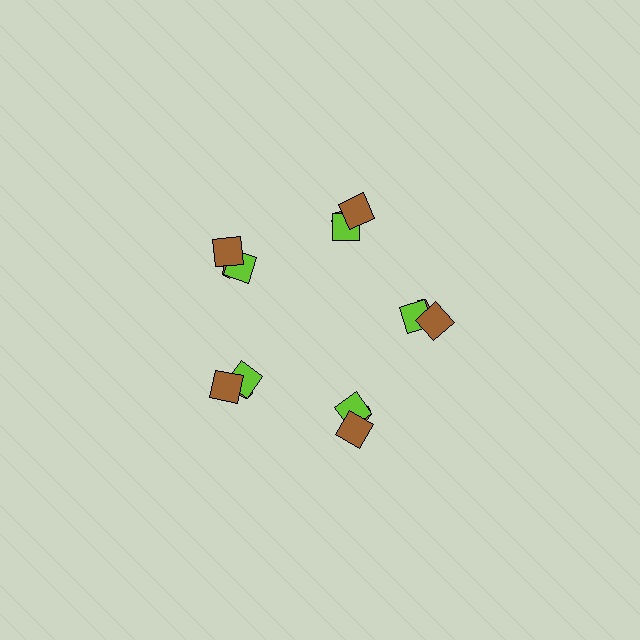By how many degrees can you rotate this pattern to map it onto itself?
The pattern maps onto itself every 72 degrees of rotation.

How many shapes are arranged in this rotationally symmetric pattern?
There are 15 shapes, arranged in 5 groups of 3.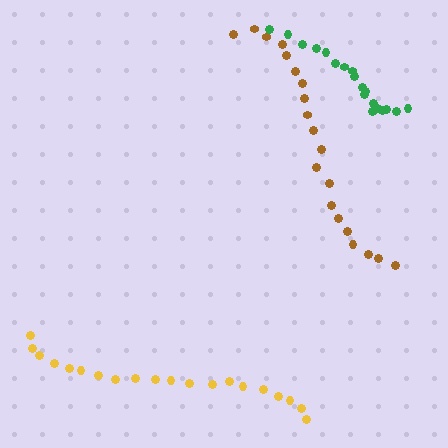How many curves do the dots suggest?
There are 3 distinct paths.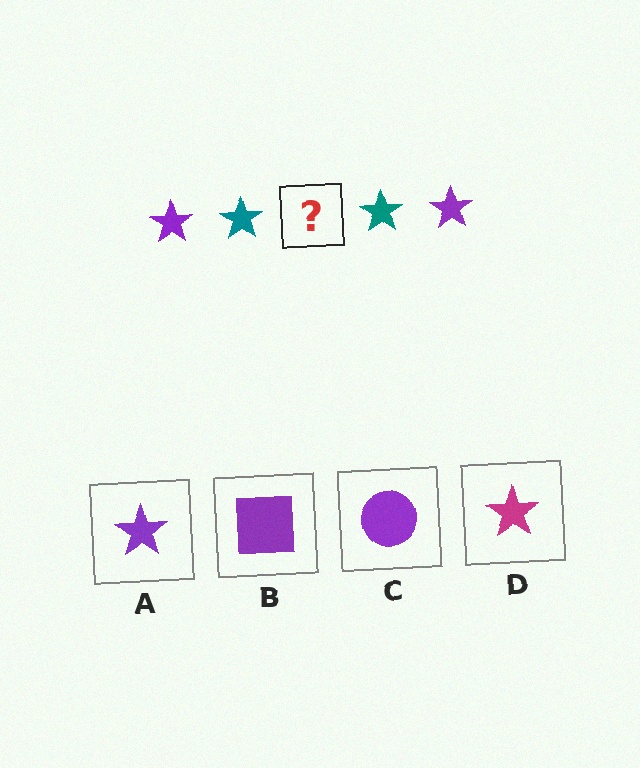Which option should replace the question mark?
Option A.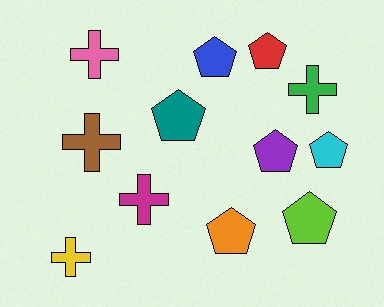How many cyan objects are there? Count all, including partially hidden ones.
There is 1 cyan object.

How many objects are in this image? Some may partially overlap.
There are 12 objects.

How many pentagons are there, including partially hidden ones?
There are 7 pentagons.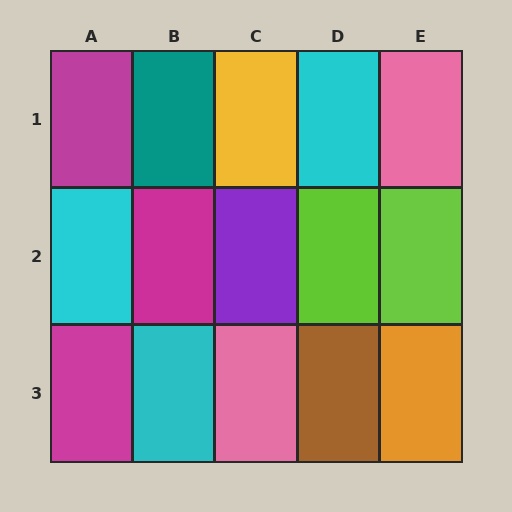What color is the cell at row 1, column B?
Teal.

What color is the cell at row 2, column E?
Lime.